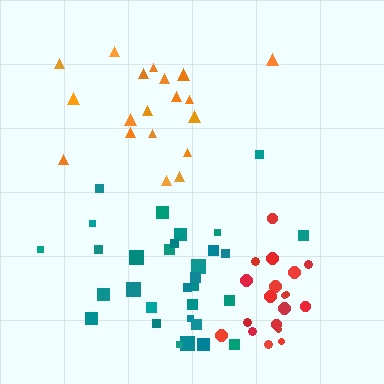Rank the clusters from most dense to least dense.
red, orange, teal.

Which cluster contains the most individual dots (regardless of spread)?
Teal (32).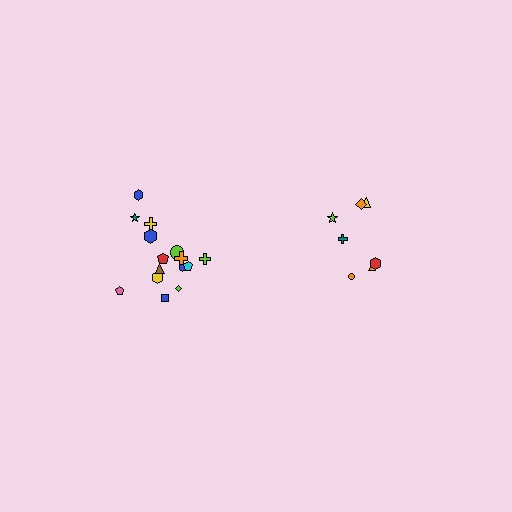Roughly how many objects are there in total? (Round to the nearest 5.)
Roughly 20 objects in total.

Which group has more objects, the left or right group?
The left group.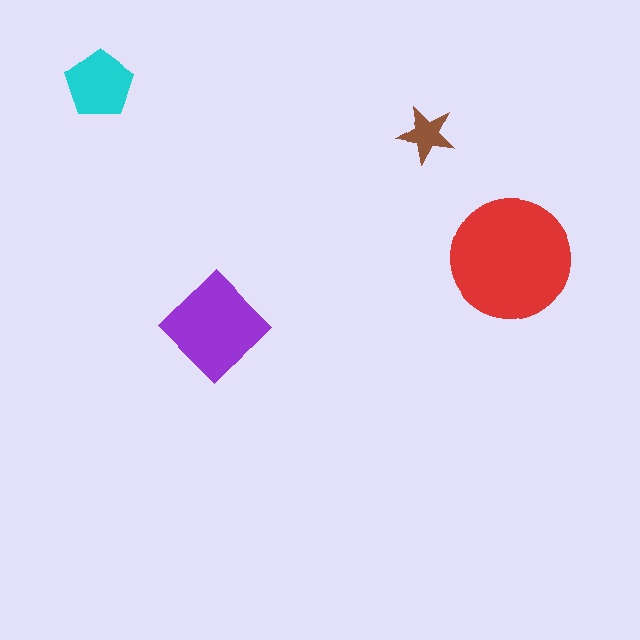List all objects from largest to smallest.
The red circle, the purple diamond, the cyan pentagon, the brown star.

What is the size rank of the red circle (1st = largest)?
1st.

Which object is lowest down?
The purple diamond is bottommost.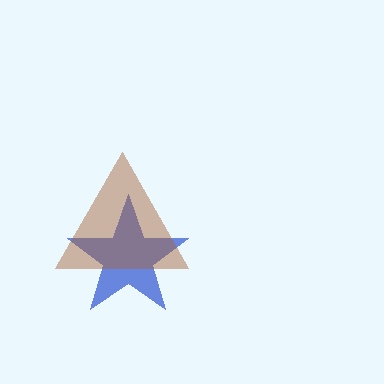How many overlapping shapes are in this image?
There are 2 overlapping shapes in the image.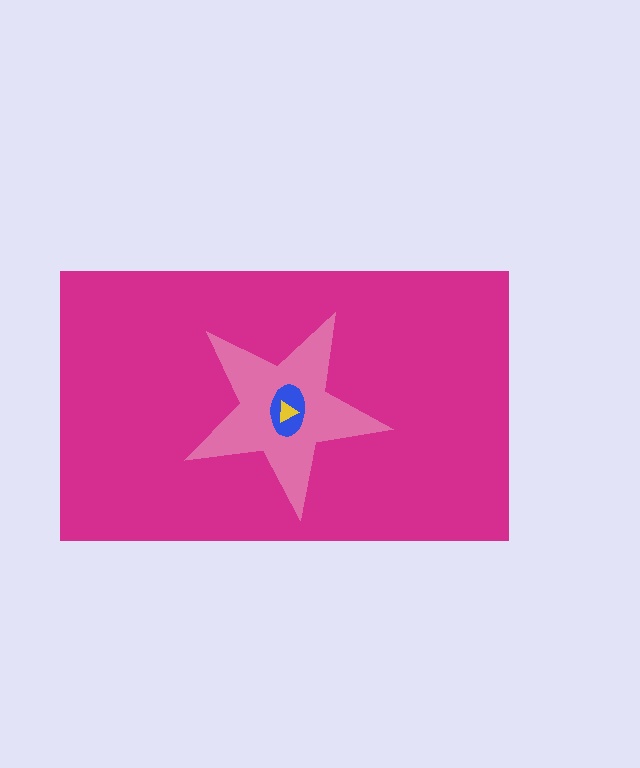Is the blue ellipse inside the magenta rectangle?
Yes.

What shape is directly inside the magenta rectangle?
The pink star.